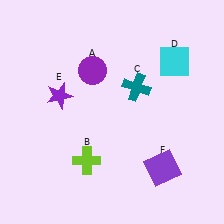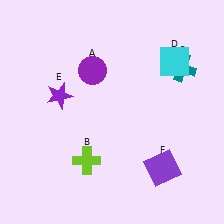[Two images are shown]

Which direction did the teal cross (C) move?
The teal cross (C) moved right.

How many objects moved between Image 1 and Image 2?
1 object moved between the two images.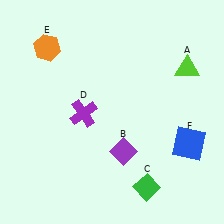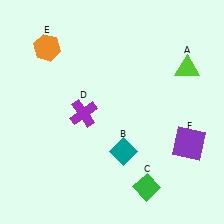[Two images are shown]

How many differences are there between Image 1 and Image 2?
There are 2 differences between the two images.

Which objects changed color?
B changed from purple to teal. F changed from blue to purple.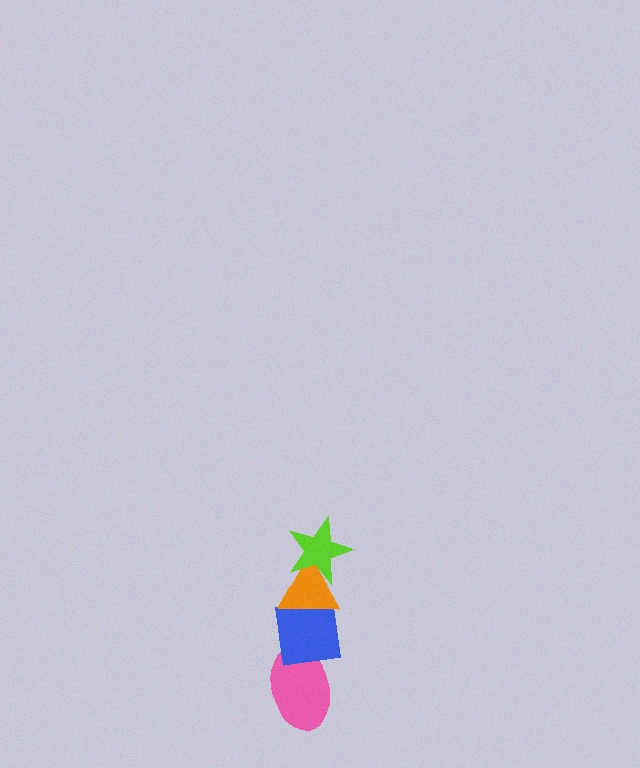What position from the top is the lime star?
The lime star is 1st from the top.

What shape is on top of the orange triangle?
The lime star is on top of the orange triangle.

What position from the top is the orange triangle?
The orange triangle is 2nd from the top.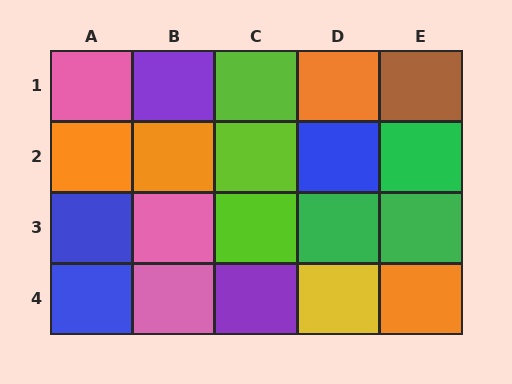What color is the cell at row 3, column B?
Pink.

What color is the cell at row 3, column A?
Blue.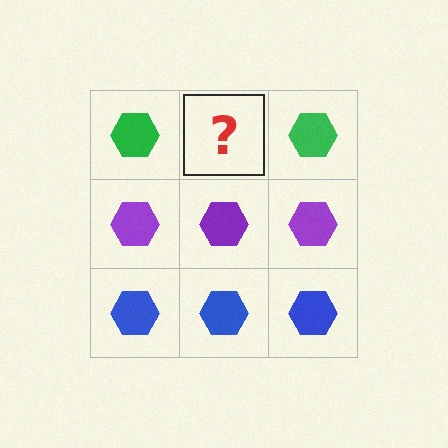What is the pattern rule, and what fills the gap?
The rule is that each row has a consistent color. The gap should be filled with a green hexagon.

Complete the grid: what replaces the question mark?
The question mark should be replaced with a green hexagon.